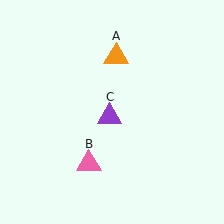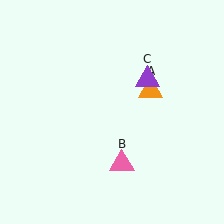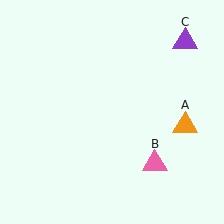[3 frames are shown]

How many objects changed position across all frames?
3 objects changed position: orange triangle (object A), pink triangle (object B), purple triangle (object C).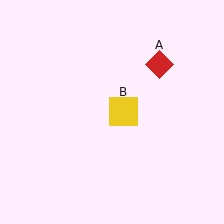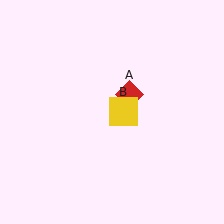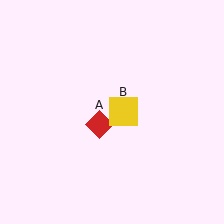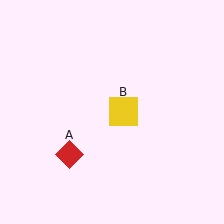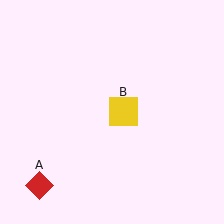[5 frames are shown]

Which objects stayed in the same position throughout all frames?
Yellow square (object B) remained stationary.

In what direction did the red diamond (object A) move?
The red diamond (object A) moved down and to the left.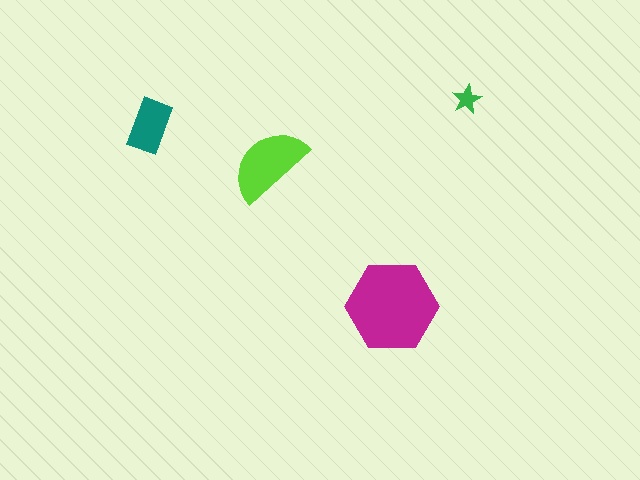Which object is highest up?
The green star is topmost.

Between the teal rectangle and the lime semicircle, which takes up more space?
The lime semicircle.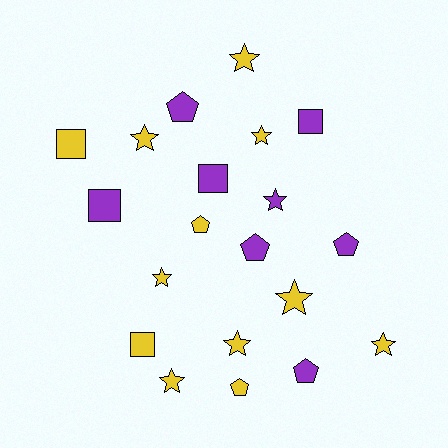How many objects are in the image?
There are 20 objects.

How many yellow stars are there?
There are 8 yellow stars.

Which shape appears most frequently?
Star, with 9 objects.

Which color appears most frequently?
Yellow, with 12 objects.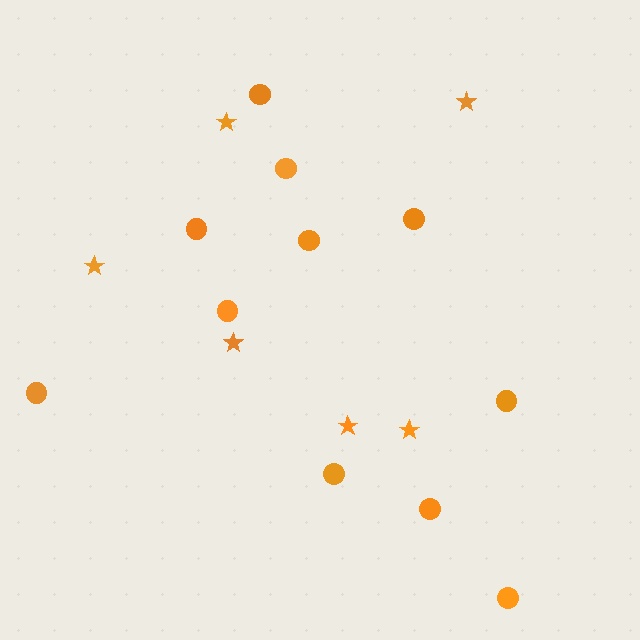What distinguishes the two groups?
There are 2 groups: one group of circles (11) and one group of stars (6).